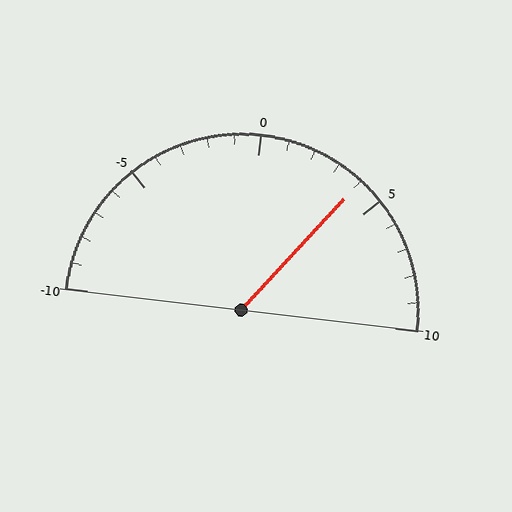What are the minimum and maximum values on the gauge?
The gauge ranges from -10 to 10.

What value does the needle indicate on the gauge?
The needle indicates approximately 4.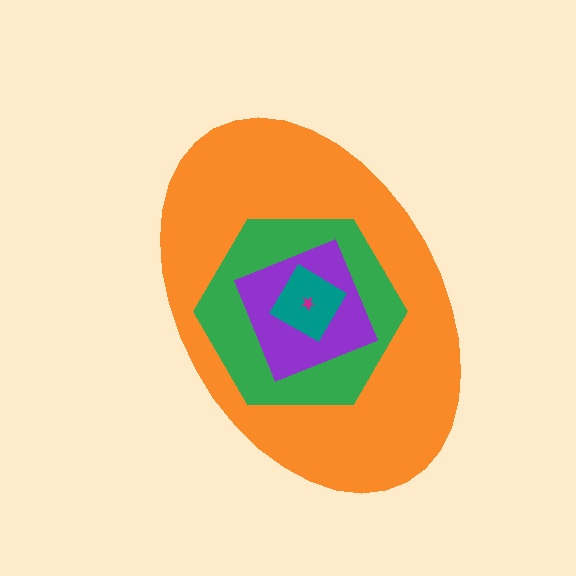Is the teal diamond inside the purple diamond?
Yes.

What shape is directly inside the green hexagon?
The purple diamond.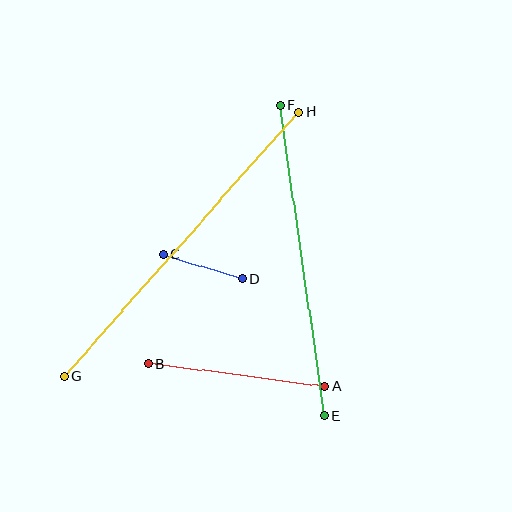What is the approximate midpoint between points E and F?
The midpoint is at approximately (302, 261) pixels.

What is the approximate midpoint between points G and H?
The midpoint is at approximately (181, 244) pixels.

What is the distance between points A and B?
The distance is approximately 178 pixels.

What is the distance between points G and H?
The distance is approximately 353 pixels.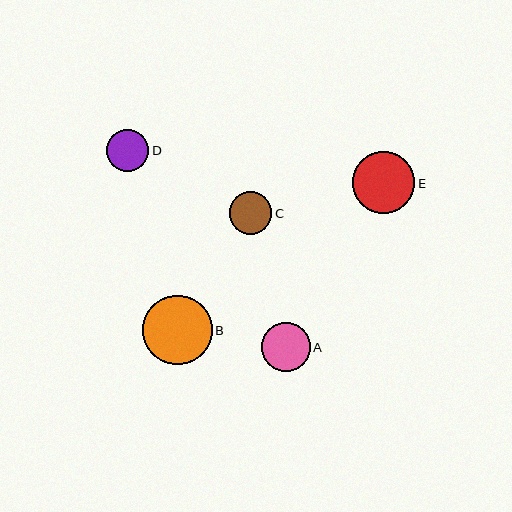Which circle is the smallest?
Circle D is the smallest with a size of approximately 42 pixels.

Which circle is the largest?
Circle B is the largest with a size of approximately 69 pixels.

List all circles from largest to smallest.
From largest to smallest: B, E, A, C, D.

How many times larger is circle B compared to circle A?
Circle B is approximately 1.4 times the size of circle A.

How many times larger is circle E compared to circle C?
Circle E is approximately 1.5 times the size of circle C.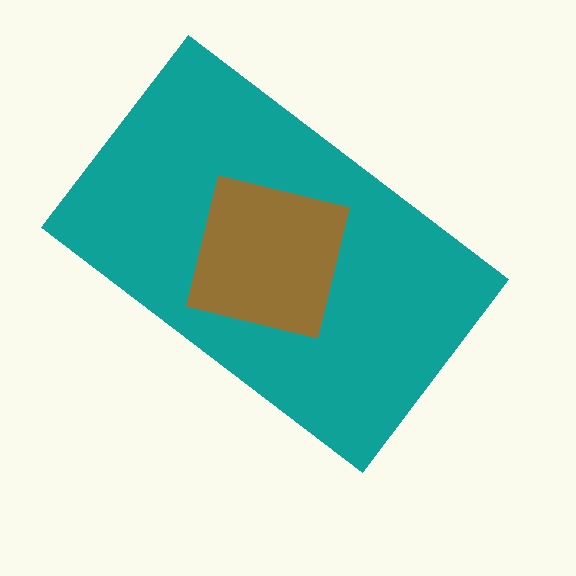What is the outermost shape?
The teal rectangle.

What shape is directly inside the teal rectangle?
The brown square.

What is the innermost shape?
The brown square.